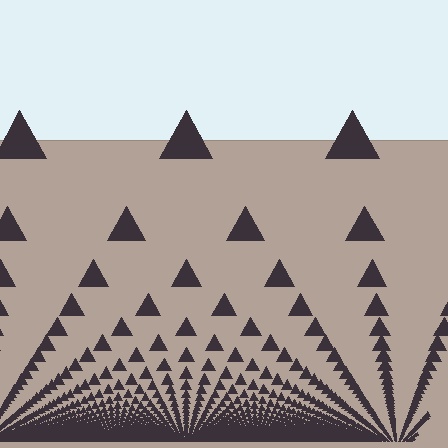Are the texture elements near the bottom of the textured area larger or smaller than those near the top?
Smaller. The gradient is inverted — elements near the bottom are smaller and denser.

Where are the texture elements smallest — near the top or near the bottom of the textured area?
Near the bottom.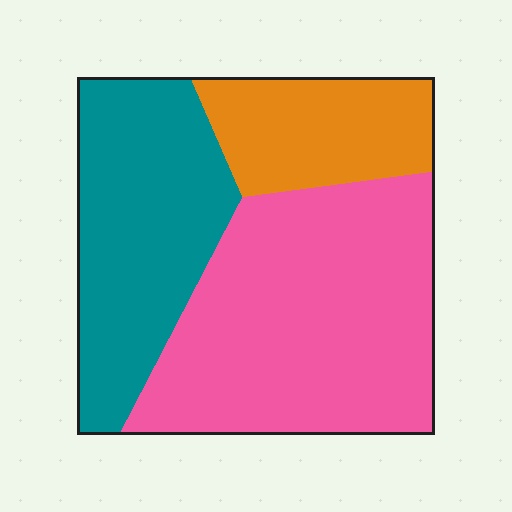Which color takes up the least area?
Orange, at roughly 20%.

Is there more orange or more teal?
Teal.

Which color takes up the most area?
Pink, at roughly 50%.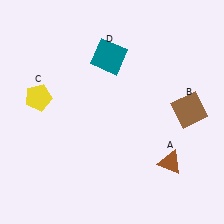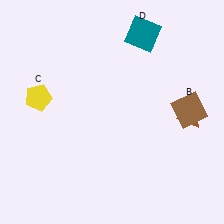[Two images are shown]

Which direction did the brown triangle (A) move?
The brown triangle (A) moved up.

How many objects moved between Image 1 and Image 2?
2 objects moved between the two images.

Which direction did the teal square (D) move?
The teal square (D) moved right.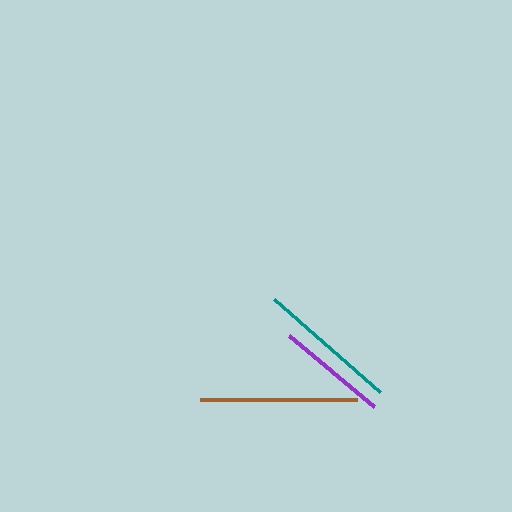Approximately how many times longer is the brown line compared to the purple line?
The brown line is approximately 1.4 times the length of the purple line.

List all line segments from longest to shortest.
From longest to shortest: brown, teal, purple.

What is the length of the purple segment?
The purple segment is approximately 110 pixels long.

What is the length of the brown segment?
The brown segment is approximately 156 pixels long.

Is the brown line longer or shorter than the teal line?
The brown line is longer than the teal line.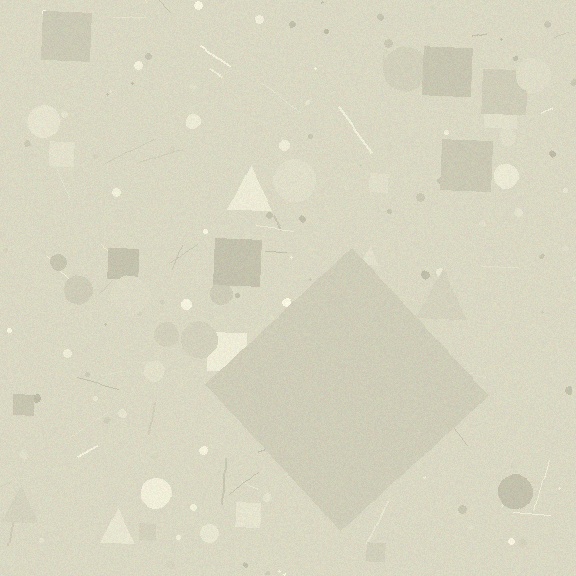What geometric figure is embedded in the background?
A diamond is embedded in the background.